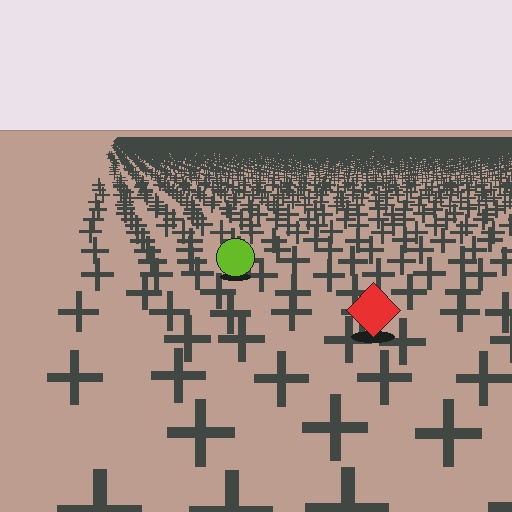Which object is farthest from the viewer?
The lime circle is farthest from the viewer. It appears smaller and the ground texture around it is denser.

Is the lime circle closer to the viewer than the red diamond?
No. The red diamond is closer — you can tell from the texture gradient: the ground texture is coarser near it.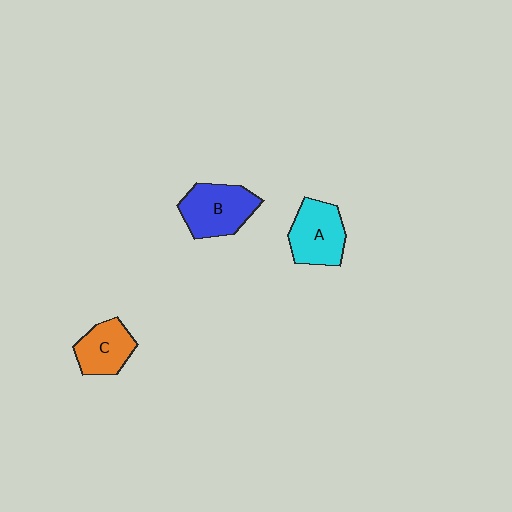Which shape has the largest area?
Shape B (blue).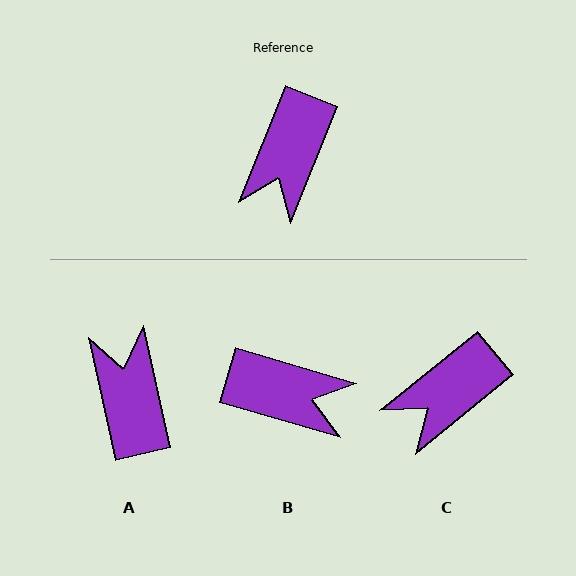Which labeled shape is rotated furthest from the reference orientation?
A, about 146 degrees away.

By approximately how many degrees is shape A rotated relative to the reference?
Approximately 146 degrees clockwise.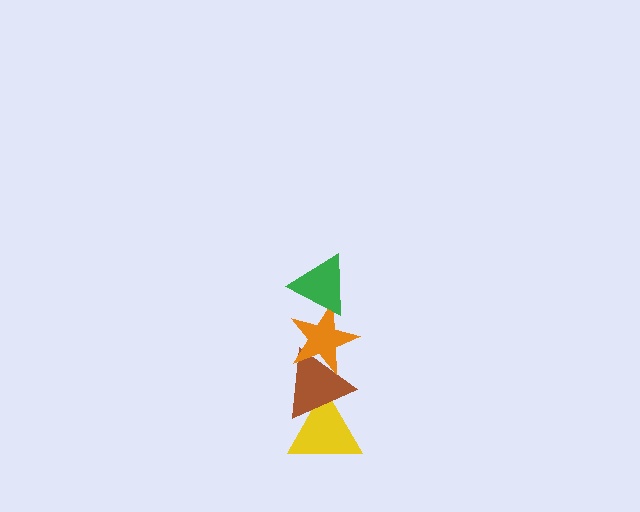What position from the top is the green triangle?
The green triangle is 1st from the top.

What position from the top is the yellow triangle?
The yellow triangle is 4th from the top.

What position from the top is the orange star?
The orange star is 2nd from the top.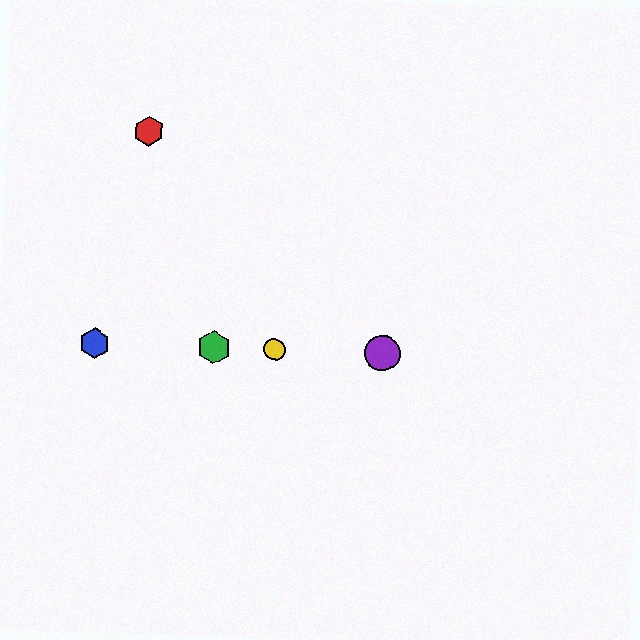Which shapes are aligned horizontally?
The blue hexagon, the green hexagon, the yellow circle, the purple circle are aligned horizontally.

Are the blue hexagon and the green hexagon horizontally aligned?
Yes, both are at y≈343.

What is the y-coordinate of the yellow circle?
The yellow circle is at y≈349.